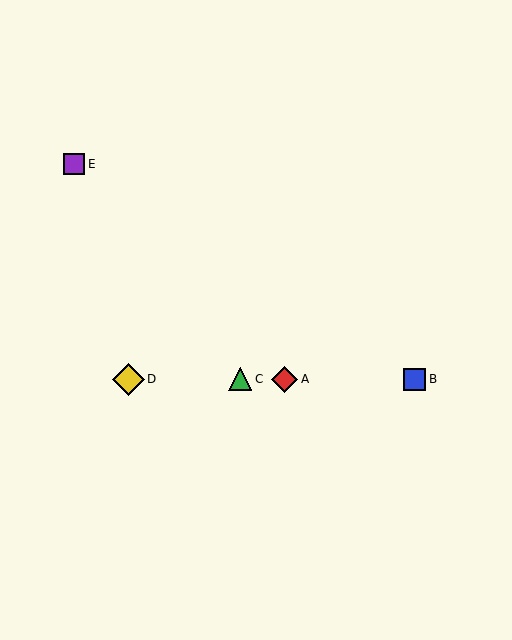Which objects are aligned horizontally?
Objects A, B, C, D are aligned horizontally.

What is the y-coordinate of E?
Object E is at y≈164.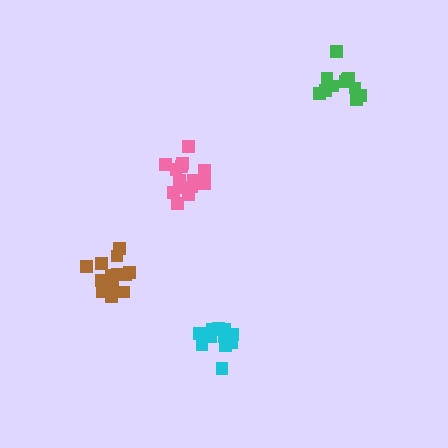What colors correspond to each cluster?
The clusters are colored: pink, brown, cyan, green.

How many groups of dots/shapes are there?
There are 4 groups.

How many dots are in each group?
Group 1: 14 dots, Group 2: 15 dots, Group 3: 12 dots, Group 4: 11 dots (52 total).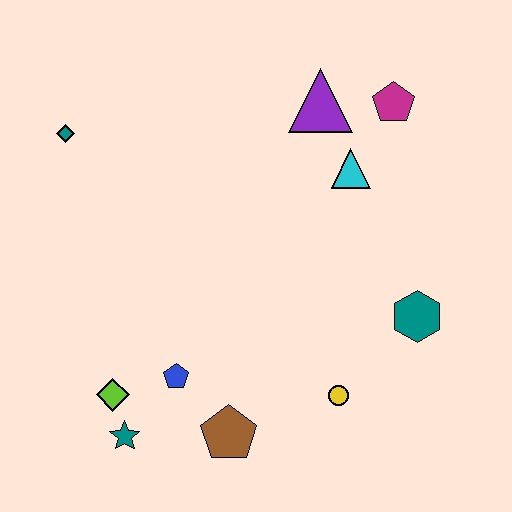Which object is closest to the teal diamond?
The purple triangle is closest to the teal diamond.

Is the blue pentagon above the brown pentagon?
Yes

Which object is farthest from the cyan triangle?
The teal star is farthest from the cyan triangle.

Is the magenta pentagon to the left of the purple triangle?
No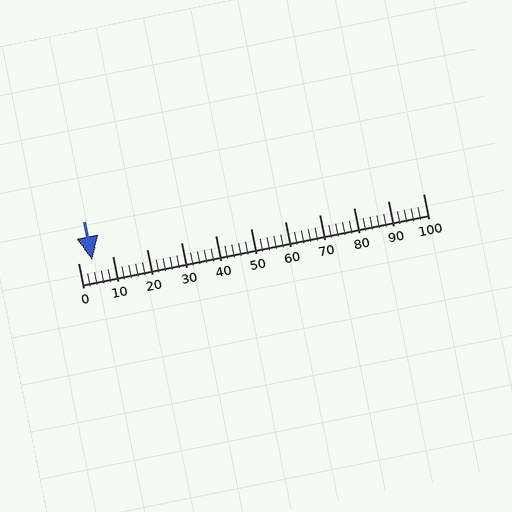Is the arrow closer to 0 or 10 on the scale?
The arrow is closer to 0.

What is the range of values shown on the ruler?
The ruler shows values from 0 to 100.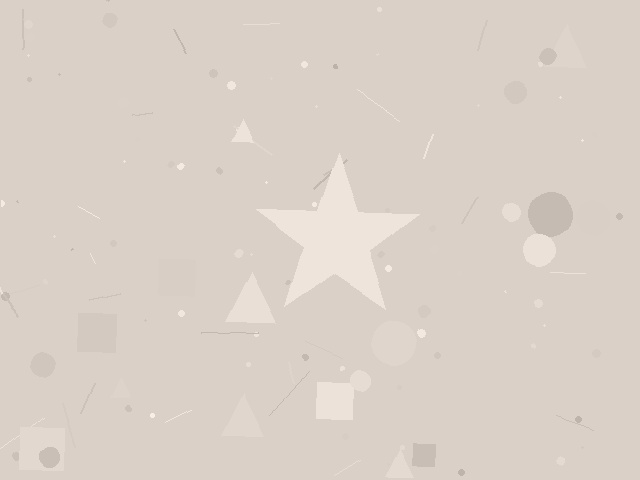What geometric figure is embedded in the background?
A star is embedded in the background.